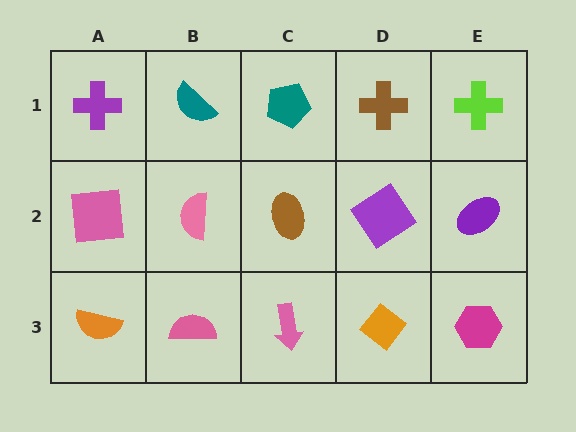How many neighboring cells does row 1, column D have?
3.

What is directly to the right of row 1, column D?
A lime cross.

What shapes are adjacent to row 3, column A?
A pink square (row 2, column A), a pink semicircle (row 3, column B).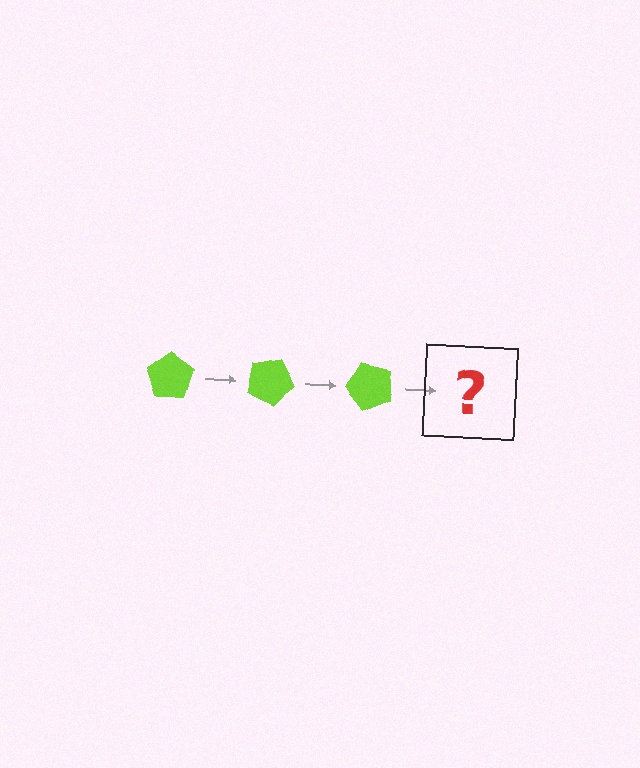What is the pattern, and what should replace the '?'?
The pattern is that the pentagon rotates 25 degrees each step. The '?' should be a lime pentagon rotated 75 degrees.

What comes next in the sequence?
The next element should be a lime pentagon rotated 75 degrees.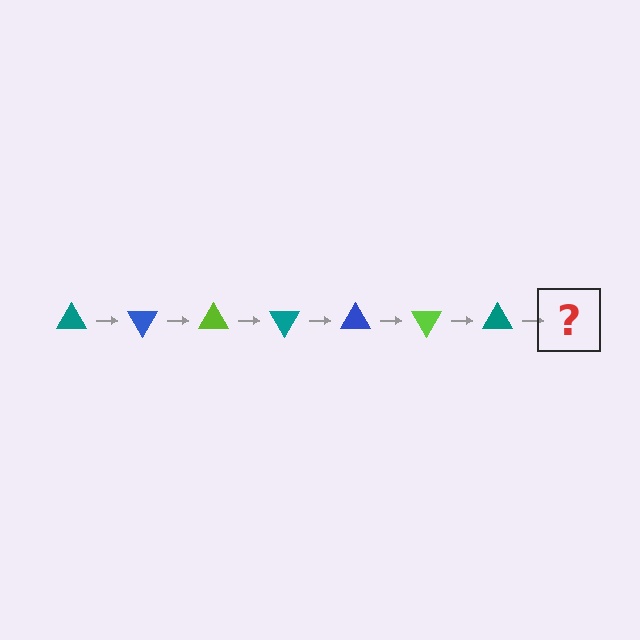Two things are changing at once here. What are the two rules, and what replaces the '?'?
The two rules are that it rotates 60 degrees each step and the color cycles through teal, blue, and lime. The '?' should be a blue triangle, rotated 420 degrees from the start.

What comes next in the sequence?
The next element should be a blue triangle, rotated 420 degrees from the start.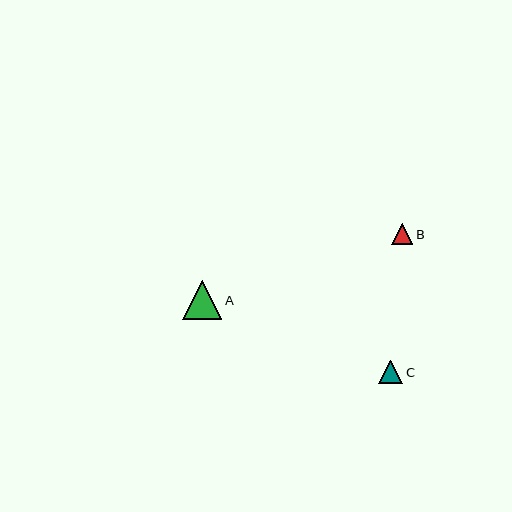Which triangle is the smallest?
Triangle B is the smallest with a size of approximately 21 pixels.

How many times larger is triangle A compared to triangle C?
Triangle A is approximately 1.7 times the size of triangle C.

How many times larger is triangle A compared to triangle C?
Triangle A is approximately 1.7 times the size of triangle C.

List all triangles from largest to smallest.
From largest to smallest: A, C, B.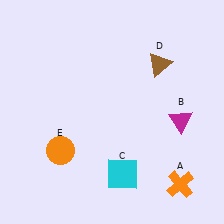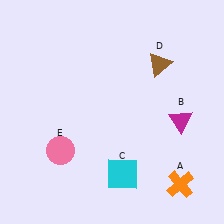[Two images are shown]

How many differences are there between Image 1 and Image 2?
There is 1 difference between the two images.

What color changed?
The circle (E) changed from orange in Image 1 to pink in Image 2.